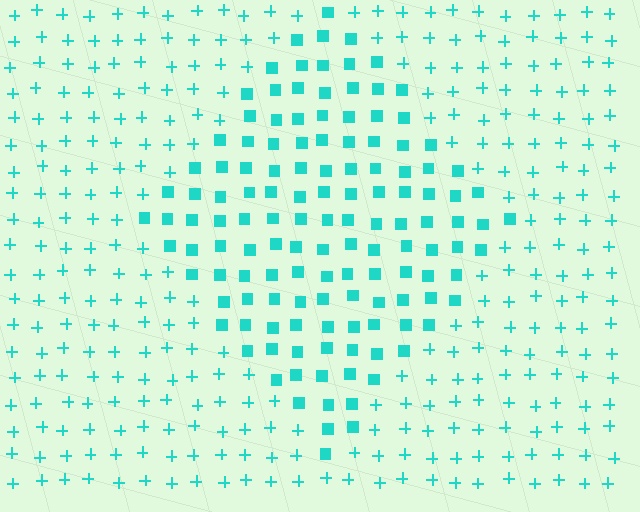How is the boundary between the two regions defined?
The boundary is defined by a change in element shape: squares inside vs. plus signs outside. All elements share the same color and spacing.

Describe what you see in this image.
The image is filled with small cyan elements arranged in a uniform grid. A diamond-shaped region contains squares, while the surrounding area contains plus signs. The boundary is defined purely by the change in element shape.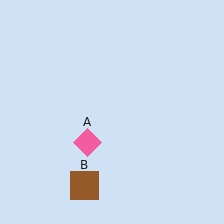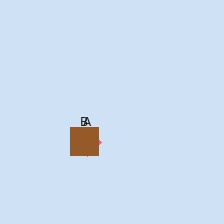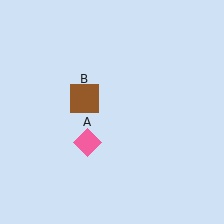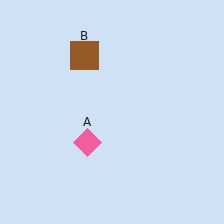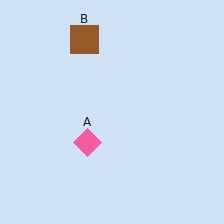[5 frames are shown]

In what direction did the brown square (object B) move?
The brown square (object B) moved up.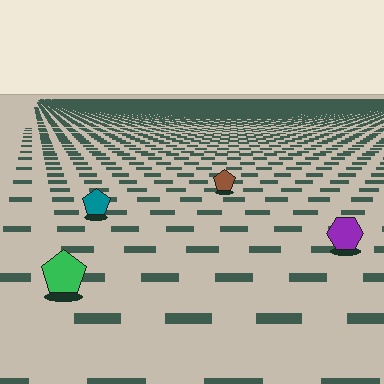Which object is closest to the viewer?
The green pentagon is closest. The texture marks near it are larger and more spread out.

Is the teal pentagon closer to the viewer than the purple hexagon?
No. The purple hexagon is closer — you can tell from the texture gradient: the ground texture is coarser near it.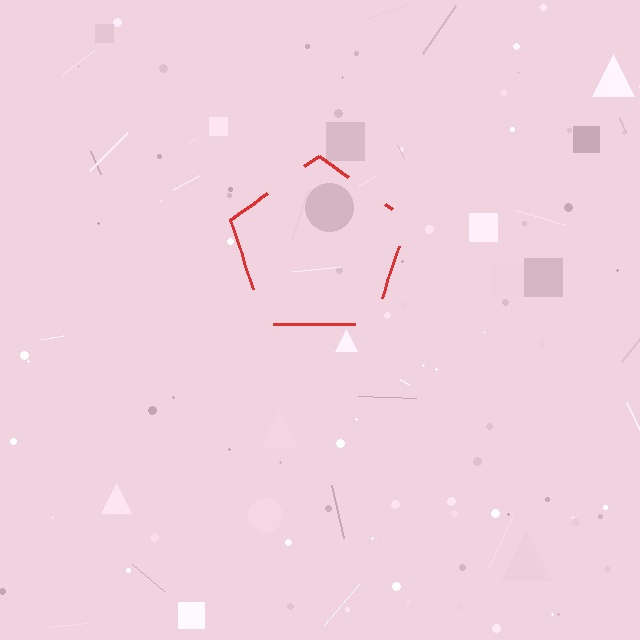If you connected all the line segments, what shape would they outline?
They would outline a pentagon.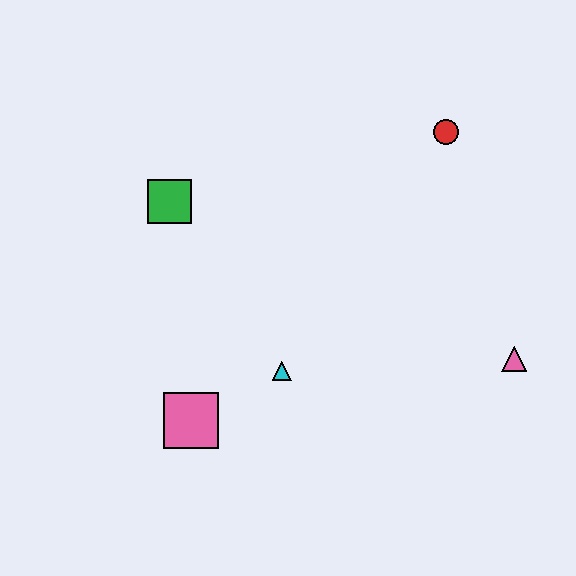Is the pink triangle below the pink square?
No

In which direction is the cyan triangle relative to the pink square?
The cyan triangle is to the right of the pink square.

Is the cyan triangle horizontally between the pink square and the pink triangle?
Yes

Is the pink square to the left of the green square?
No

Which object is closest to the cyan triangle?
The pink square is closest to the cyan triangle.